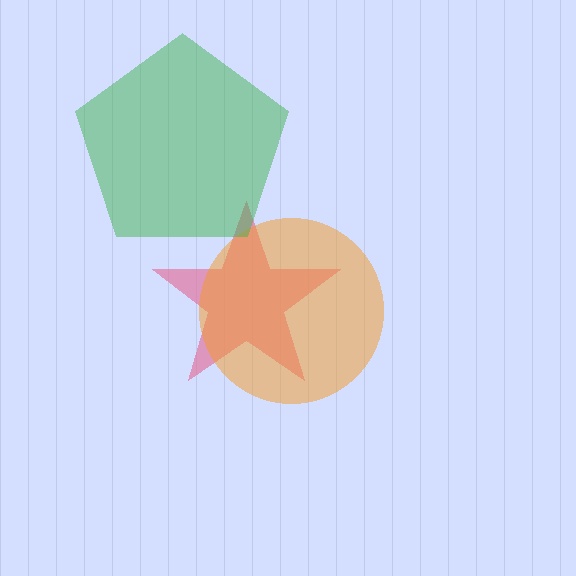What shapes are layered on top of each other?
The layered shapes are: a pink star, an orange circle, a green pentagon.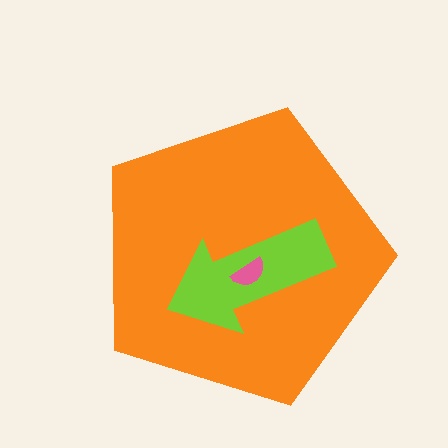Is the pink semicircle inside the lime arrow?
Yes.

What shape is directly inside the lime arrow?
The pink semicircle.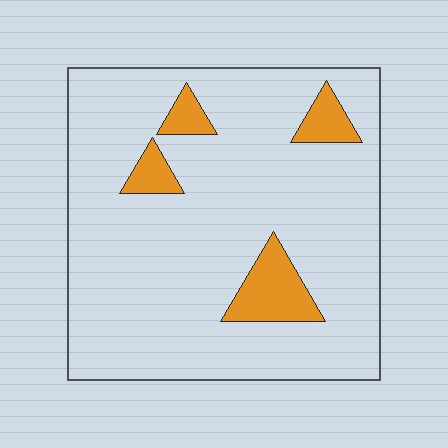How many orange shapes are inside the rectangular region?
4.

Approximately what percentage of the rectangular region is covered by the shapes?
Approximately 10%.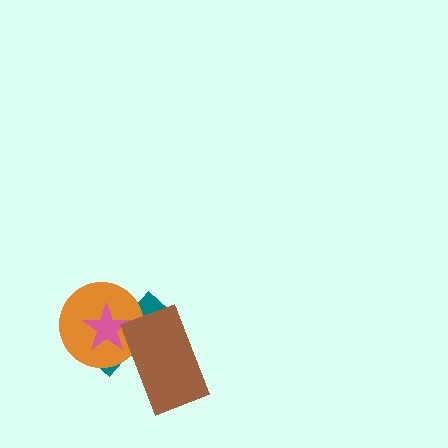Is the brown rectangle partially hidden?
No, no other shape covers it.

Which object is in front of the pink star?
The brown rectangle is in front of the pink star.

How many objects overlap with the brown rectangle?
3 objects overlap with the brown rectangle.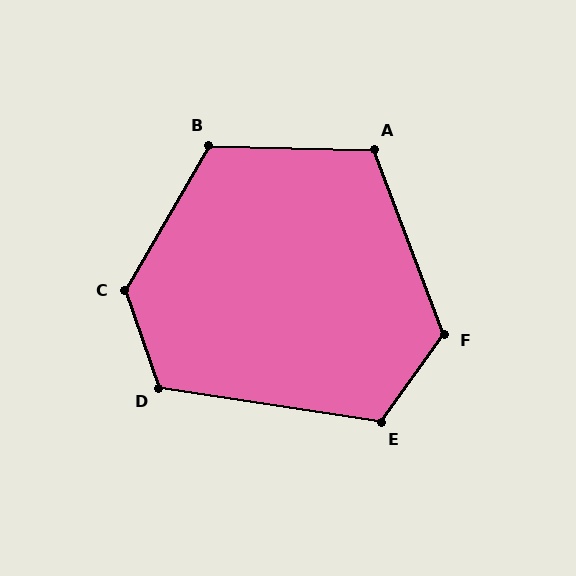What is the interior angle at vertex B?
Approximately 119 degrees (obtuse).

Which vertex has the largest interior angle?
C, at approximately 131 degrees.